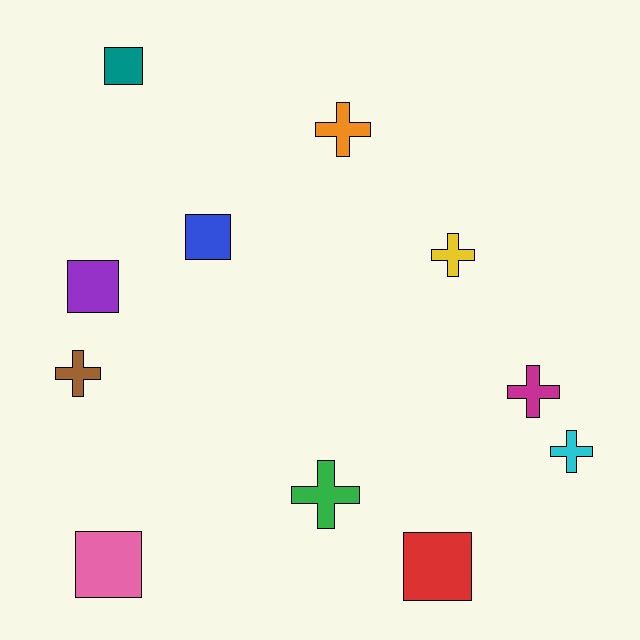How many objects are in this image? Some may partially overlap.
There are 11 objects.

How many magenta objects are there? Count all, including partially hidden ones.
There is 1 magenta object.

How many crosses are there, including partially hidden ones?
There are 6 crosses.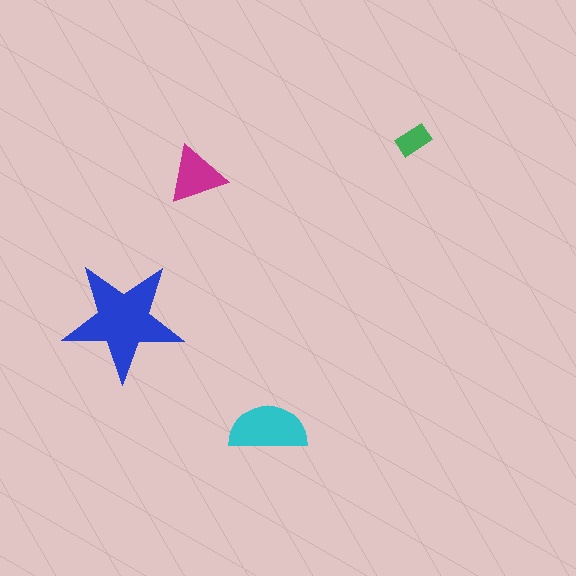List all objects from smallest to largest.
The green rectangle, the magenta triangle, the cyan semicircle, the blue star.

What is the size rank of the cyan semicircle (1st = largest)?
2nd.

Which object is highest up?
The green rectangle is topmost.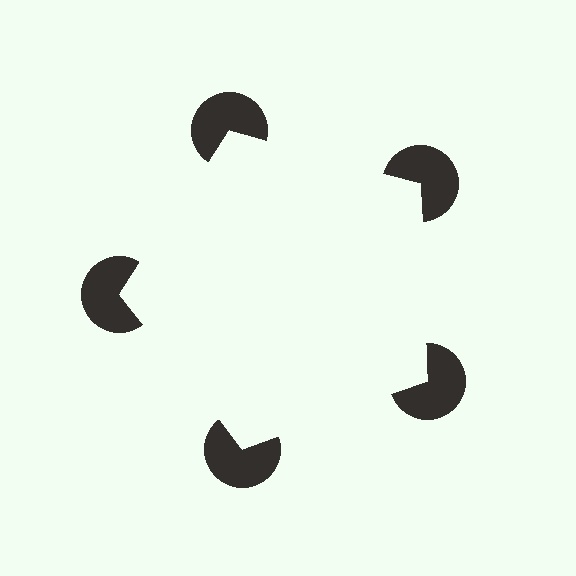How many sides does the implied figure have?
5 sides.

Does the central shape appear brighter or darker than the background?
It typically appears slightly brighter than the background, even though no actual brightness change is drawn.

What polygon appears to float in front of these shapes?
An illusory pentagon — its edges are inferred from the aligned wedge cuts in the pac-man discs, not physically drawn.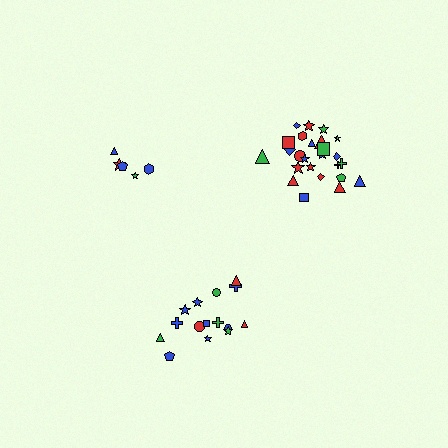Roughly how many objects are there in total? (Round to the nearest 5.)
Roughly 45 objects in total.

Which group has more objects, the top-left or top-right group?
The top-right group.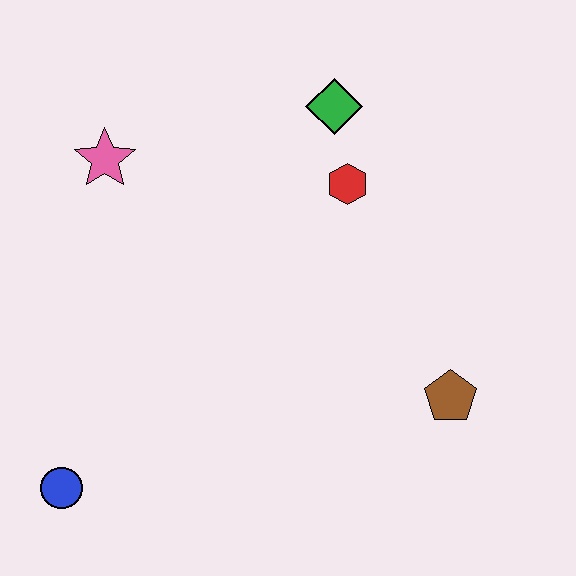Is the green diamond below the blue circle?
No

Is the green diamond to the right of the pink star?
Yes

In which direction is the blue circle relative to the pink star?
The blue circle is below the pink star.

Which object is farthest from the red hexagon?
The blue circle is farthest from the red hexagon.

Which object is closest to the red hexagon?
The green diamond is closest to the red hexagon.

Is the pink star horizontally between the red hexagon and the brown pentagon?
No